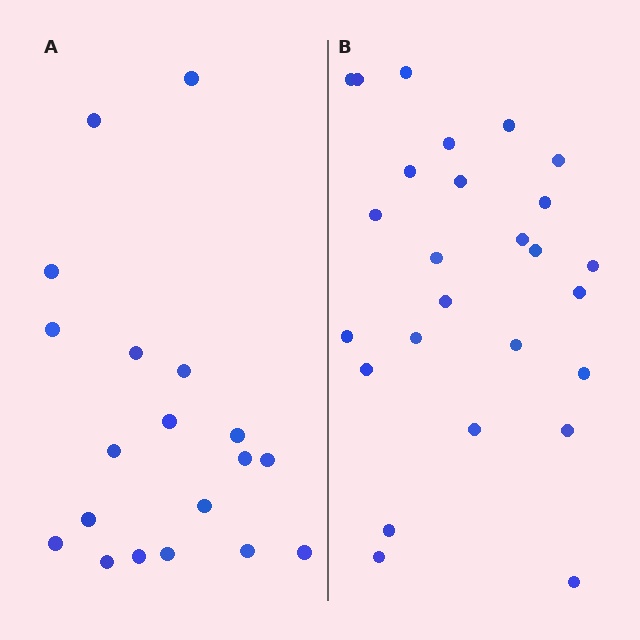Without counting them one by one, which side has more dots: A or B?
Region B (the right region) has more dots.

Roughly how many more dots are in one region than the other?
Region B has roughly 8 or so more dots than region A.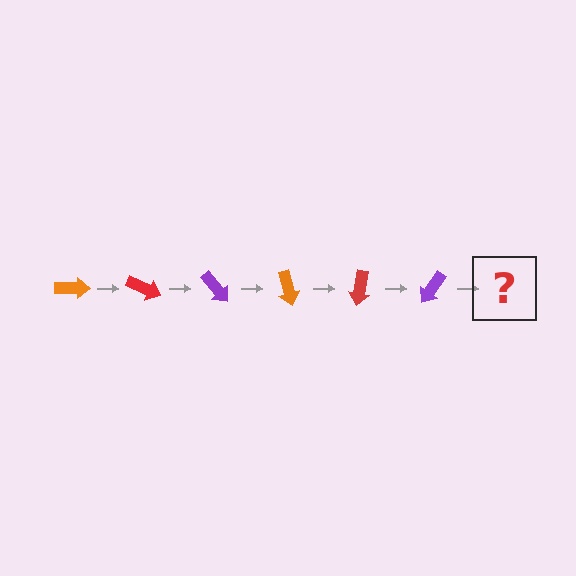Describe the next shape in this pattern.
It should be an orange arrow, rotated 150 degrees from the start.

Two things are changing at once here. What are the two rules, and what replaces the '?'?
The two rules are that it rotates 25 degrees each step and the color cycles through orange, red, and purple. The '?' should be an orange arrow, rotated 150 degrees from the start.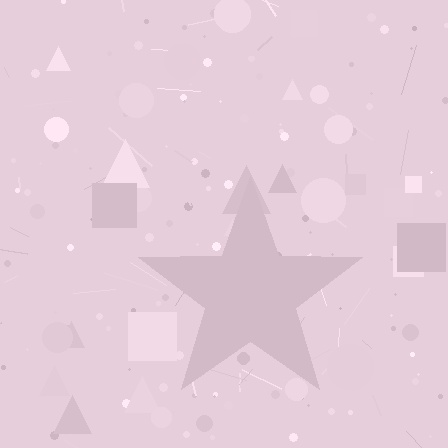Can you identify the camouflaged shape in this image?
The camouflaged shape is a star.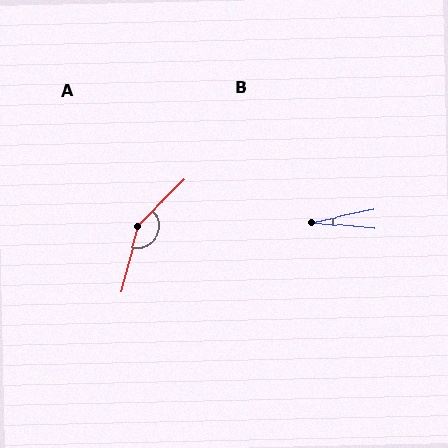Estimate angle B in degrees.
Approximately 18 degrees.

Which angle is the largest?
A, at approximately 149 degrees.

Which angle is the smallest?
B, at approximately 18 degrees.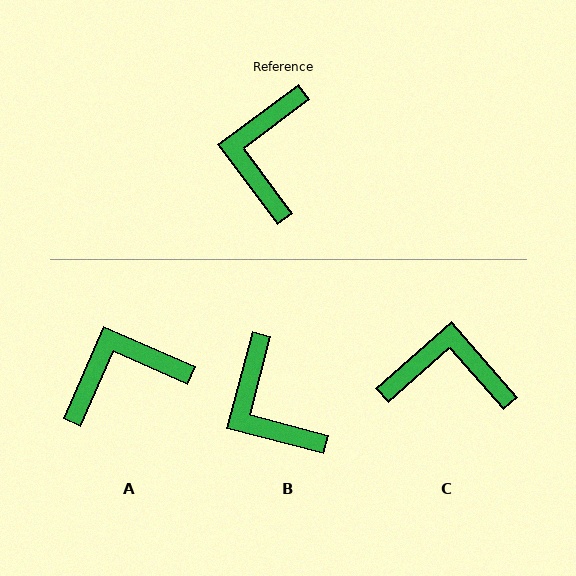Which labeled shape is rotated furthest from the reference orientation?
C, about 85 degrees away.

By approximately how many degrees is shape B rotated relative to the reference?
Approximately 39 degrees counter-clockwise.